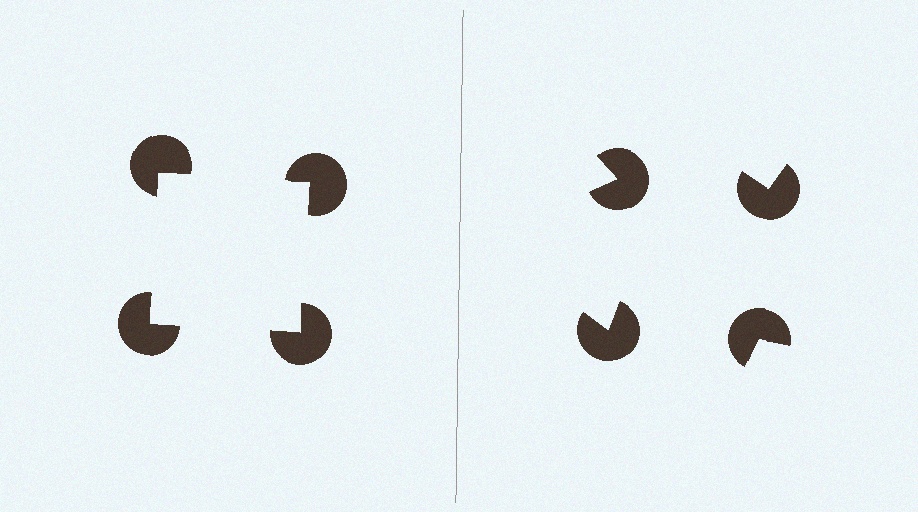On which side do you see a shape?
An illusory square appears on the left side. On the right side the wedge cuts are rotated, so no coherent shape forms.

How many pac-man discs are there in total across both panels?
8 — 4 on each side.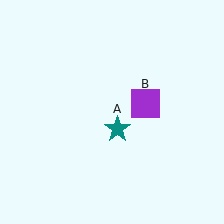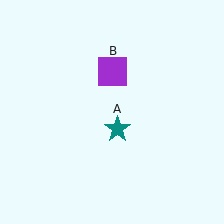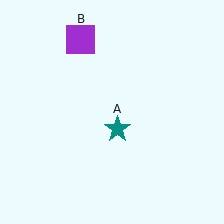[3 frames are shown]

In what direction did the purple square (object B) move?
The purple square (object B) moved up and to the left.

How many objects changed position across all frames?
1 object changed position: purple square (object B).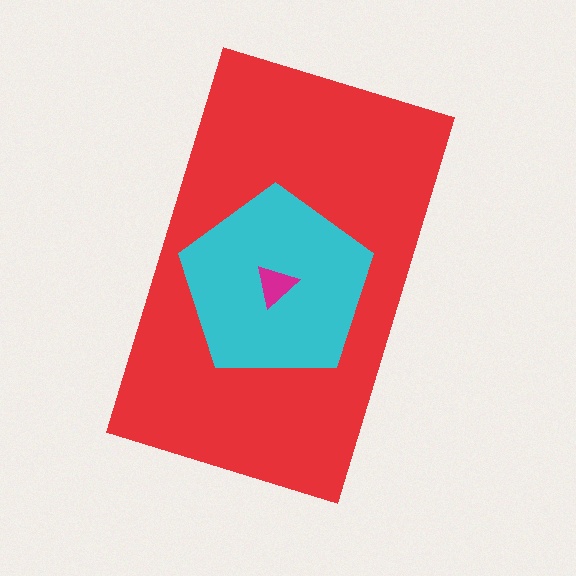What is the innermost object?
The magenta triangle.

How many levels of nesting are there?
3.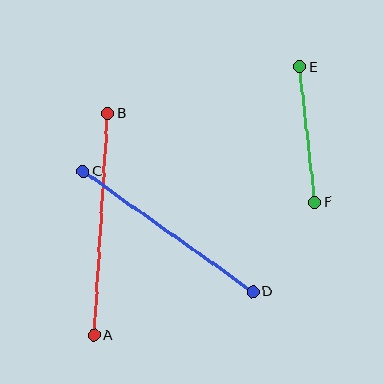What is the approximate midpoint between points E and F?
The midpoint is at approximately (307, 134) pixels.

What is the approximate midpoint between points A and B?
The midpoint is at approximately (101, 224) pixels.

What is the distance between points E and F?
The distance is approximately 136 pixels.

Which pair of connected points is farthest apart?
Points A and B are farthest apart.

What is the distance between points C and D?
The distance is approximately 208 pixels.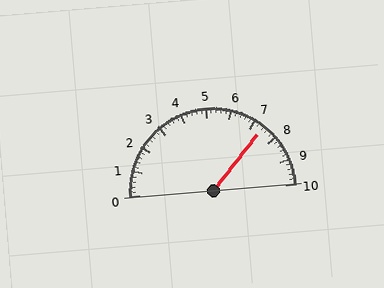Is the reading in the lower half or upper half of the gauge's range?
The reading is in the upper half of the range (0 to 10).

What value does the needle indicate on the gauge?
The needle indicates approximately 7.4.